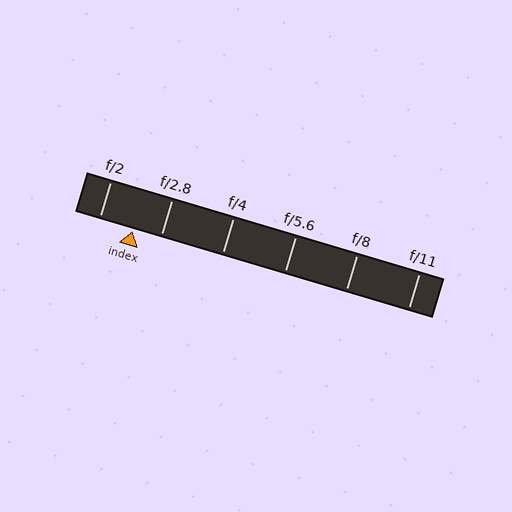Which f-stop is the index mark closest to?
The index mark is closest to f/2.8.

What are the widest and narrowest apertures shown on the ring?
The widest aperture shown is f/2 and the narrowest is f/11.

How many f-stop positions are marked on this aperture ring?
There are 6 f-stop positions marked.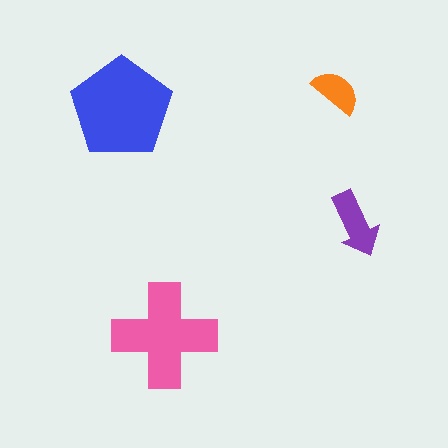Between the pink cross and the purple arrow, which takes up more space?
The pink cross.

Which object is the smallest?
The orange semicircle.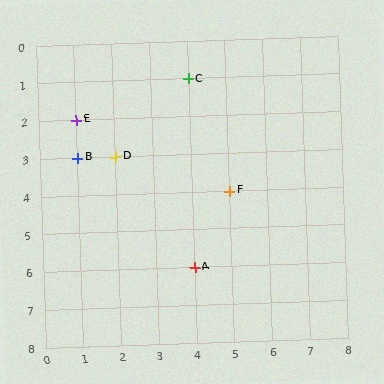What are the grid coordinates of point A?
Point A is at grid coordinates (4, 6).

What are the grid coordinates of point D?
Point D is at grid coordinates (2, 3).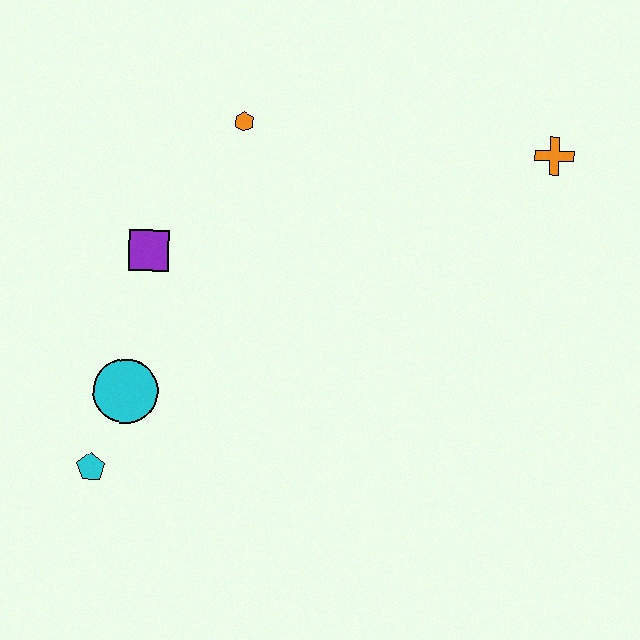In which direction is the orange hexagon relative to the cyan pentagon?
The orange hexagon is above the cyan pentagon.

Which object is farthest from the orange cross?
The cyan pentagon is farthest from the orange cross.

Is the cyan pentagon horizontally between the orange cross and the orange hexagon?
No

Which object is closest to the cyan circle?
The cyan pentagon is closest to the cyan circle.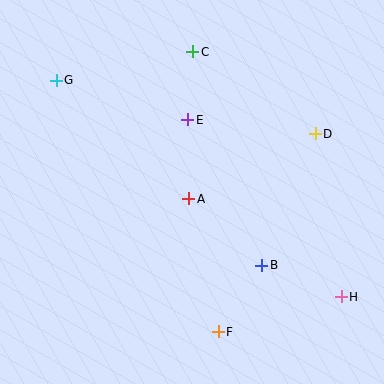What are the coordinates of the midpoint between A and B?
The midpoint between A and B is at (225, 232).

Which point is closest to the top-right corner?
Point D is closest to the top-right corner.